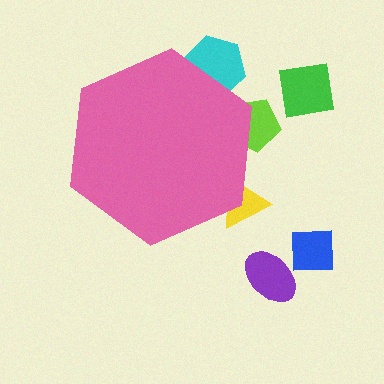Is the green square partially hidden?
No, the green square is fully visible.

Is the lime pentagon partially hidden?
Yes, the lime pentagon is partially hidden behind the pink hexagon.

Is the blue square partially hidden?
No, the blue square is fully visible.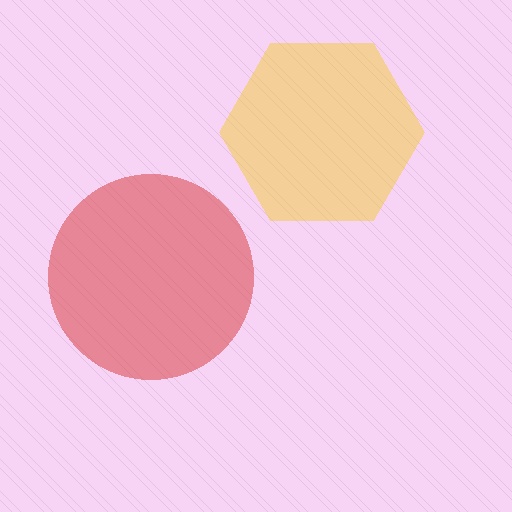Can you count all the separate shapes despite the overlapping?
Yes, there are 2 separate shapes.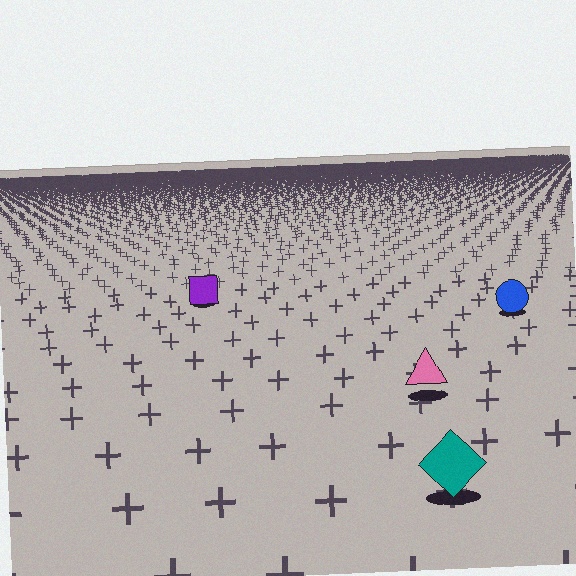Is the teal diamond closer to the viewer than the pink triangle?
Yes. The teal diamond is closer — you can tell from the texture gradient: the ground texture is coarser near it.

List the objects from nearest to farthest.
From nearest to farthest: the teal diamond, the pink triangle, the blue circle, the purple square.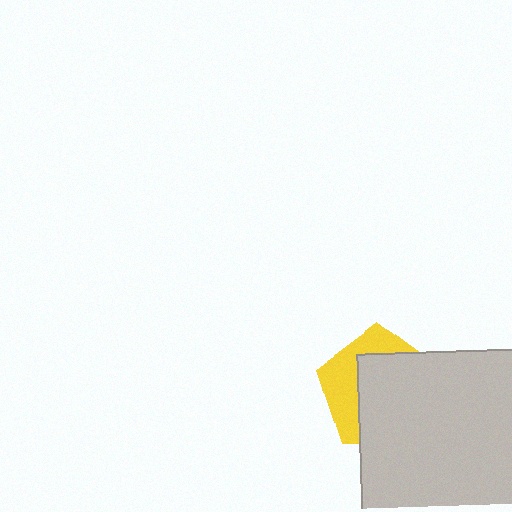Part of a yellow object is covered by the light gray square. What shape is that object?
It is a pentagon.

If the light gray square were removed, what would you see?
You would see the complete yellow pentagon.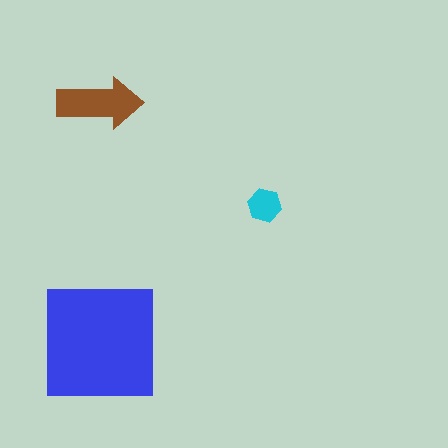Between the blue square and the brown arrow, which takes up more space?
The blue square.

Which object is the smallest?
The cyan hexagon.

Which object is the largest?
The blue square.